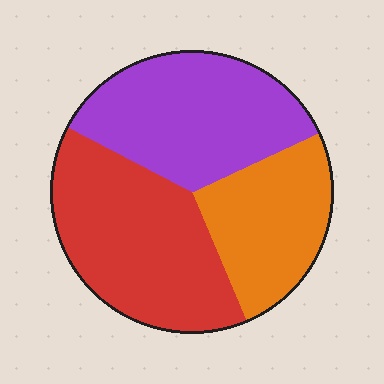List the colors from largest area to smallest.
From largest to smallest: red, purple, orange.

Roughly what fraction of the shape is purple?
Purple covers around 35% of the shape.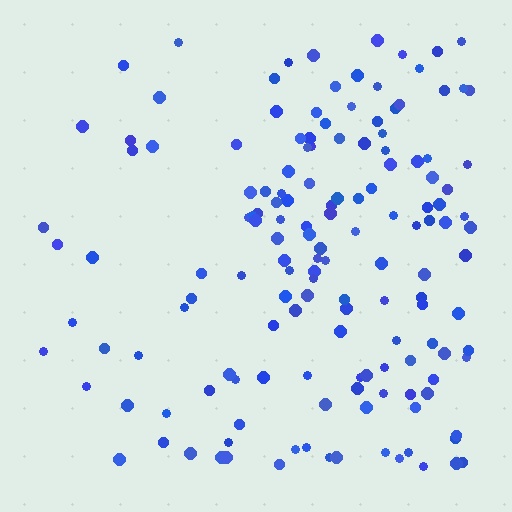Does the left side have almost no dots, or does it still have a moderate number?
Still a moderate number, just noticeably fewer than the right.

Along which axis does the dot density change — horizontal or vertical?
Horizontal.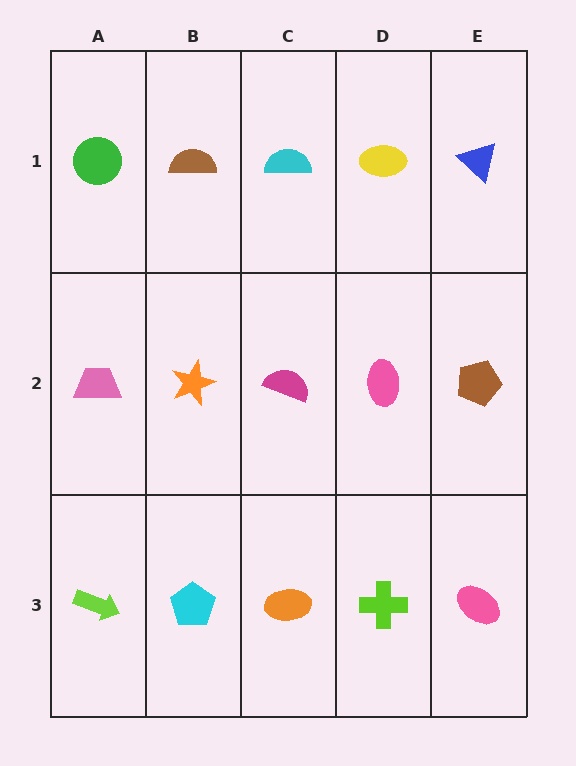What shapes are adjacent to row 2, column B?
A brown semicircle (row 1, column B), a cyan pentagon (row 3, column B), a pink trapezoid (row 2, column A), a magenta semicircle (row 2, column C).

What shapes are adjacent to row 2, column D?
A yellow ellipse (row 1, column D), a lime cross (row 3, column D), a magenta semicircle (row 2, column C), a brown pentagon (row 2, column E).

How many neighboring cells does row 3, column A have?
2.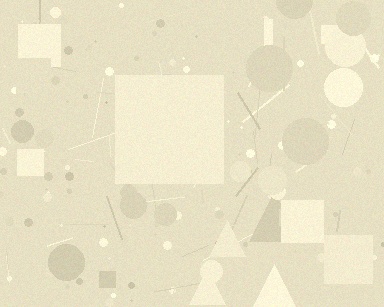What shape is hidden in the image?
A square is hidden in the image.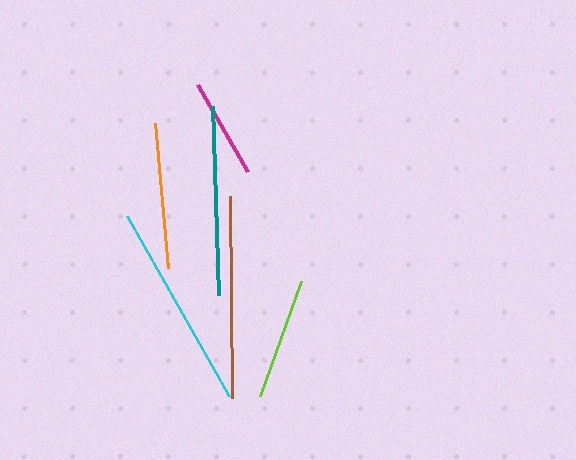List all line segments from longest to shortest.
From longest to shortest: cyan, brown, teal, orange, lime, magenta.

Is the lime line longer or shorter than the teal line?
The teal line is longer than the lime line.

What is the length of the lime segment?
The lime segment is approximately 122 pixels long.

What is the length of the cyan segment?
The cyan segment is approximately 207 pixels long.